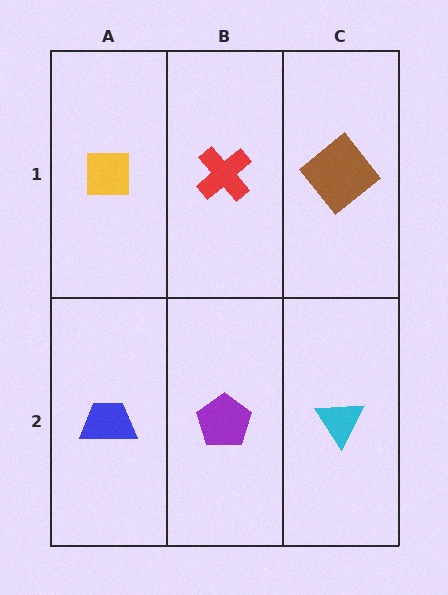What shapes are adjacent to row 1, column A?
A blue trapezoid (row 2, column A), a red cross (row 1, column B).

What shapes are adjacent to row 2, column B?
A red cross (row 1, column B), a blue trapezoid (row 2, column A), a cyan triangle (row 2, column C).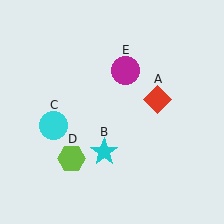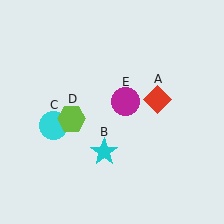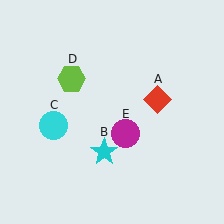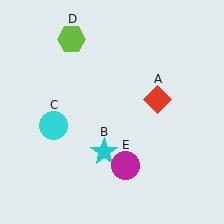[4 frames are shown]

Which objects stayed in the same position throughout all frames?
Red diamond (object A) and cyan star (object B) and cyan circle (object C) remained stationary.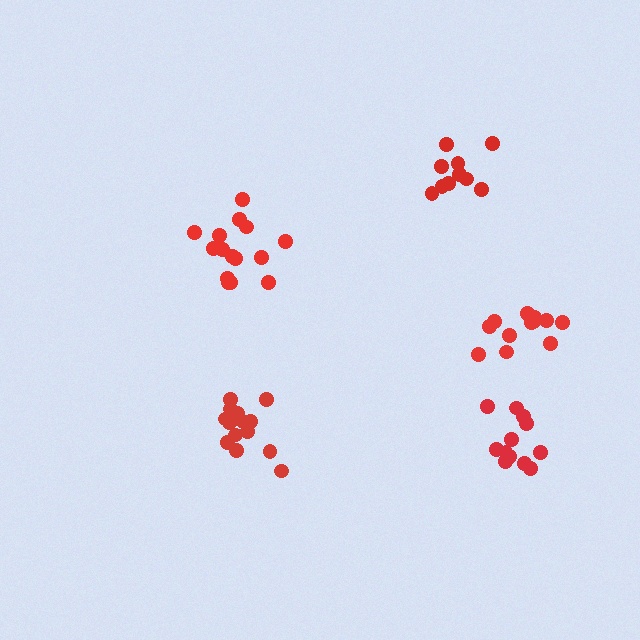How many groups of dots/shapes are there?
There are 5 groups.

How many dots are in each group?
Group 1: 10 dots, Group 2: 15 dots, Group 3: 15 dots, Group 4: 12 dots, Group 5: 12 dots (64 total).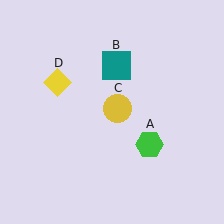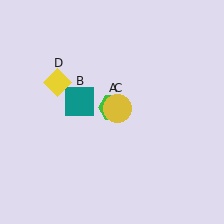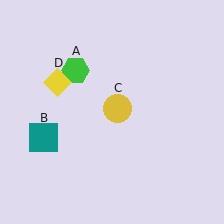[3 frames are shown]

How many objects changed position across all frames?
2 objects changed position: green hexagon (object A), teal square (object B).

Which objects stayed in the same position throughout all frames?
Yellow circle (object C) and yellow diamond (object D) remained stationary.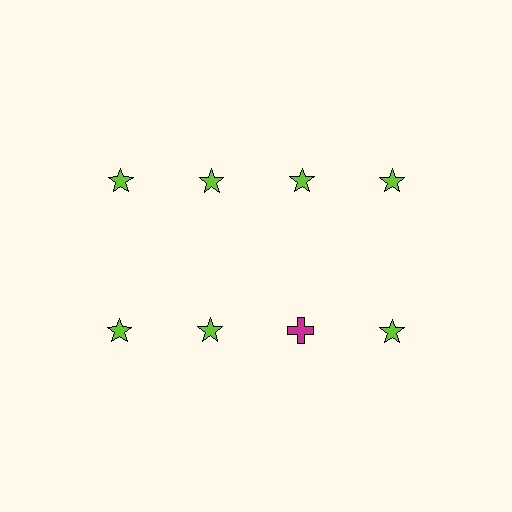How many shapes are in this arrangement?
There are 8 shapes arranged in a grid pattern.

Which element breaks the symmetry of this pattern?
The magenta cross in the second row, center column breaks the symmetry. All other shapes are lime stars.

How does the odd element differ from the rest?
It differs in both color (magenta instead of lime) and shape (cross instead of star).